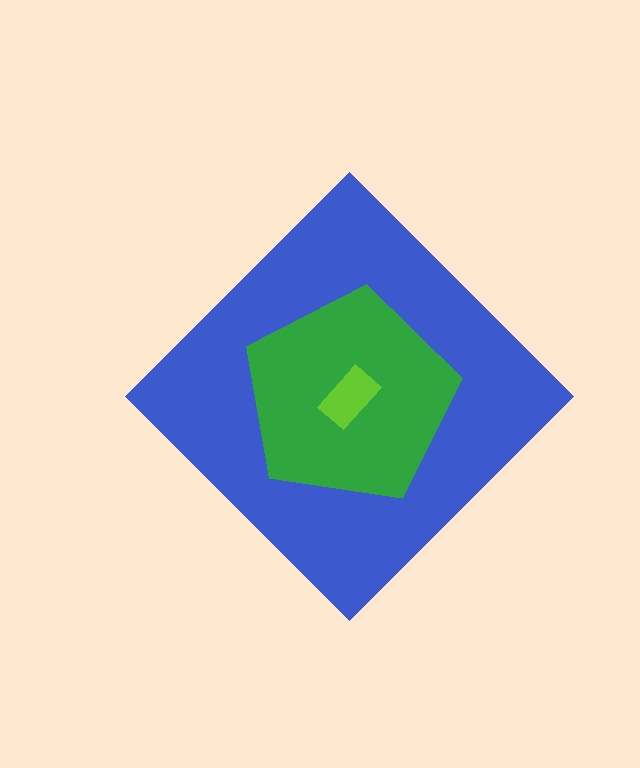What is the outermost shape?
The blue diamond.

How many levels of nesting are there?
3.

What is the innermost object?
The lime rectangle.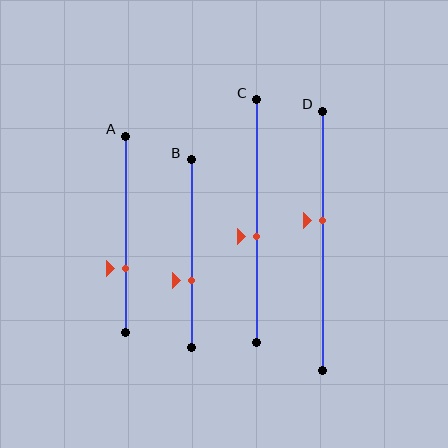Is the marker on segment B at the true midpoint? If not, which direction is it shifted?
No, the marker on segment B is shifted downward by about 14% of the segment length.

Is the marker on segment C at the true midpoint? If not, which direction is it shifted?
No, the marker on segment C is shifted downward by about 7% of the segment length.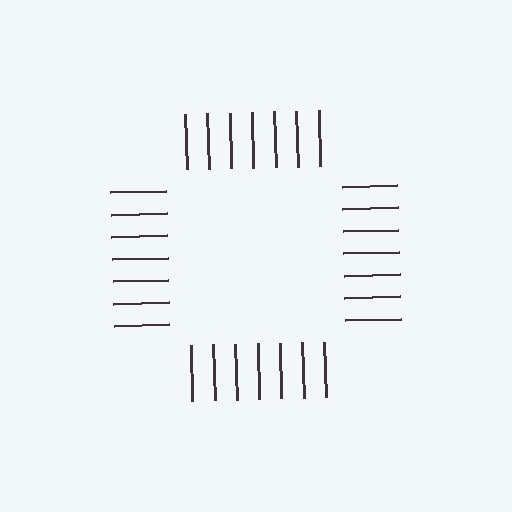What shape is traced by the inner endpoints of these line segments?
An illusory square — the line segments terminate on its edges but no continuous stroke is drawn.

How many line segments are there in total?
28 — 7 along each of the 4 edges.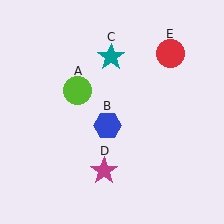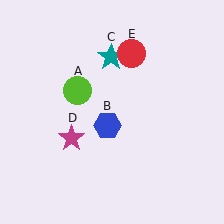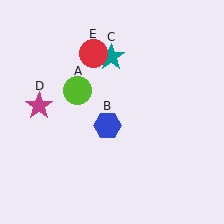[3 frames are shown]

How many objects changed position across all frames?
2 objects changed position: magenta star (object D), red circle (object E).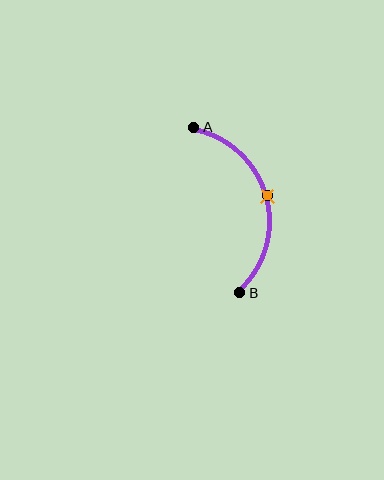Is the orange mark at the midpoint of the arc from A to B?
Yes. The orange mark lies on the arc at equal arc-length from both A and B — it is the arc midpoint.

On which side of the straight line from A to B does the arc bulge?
The arc bulges to the right of the straight line connecting A and B.